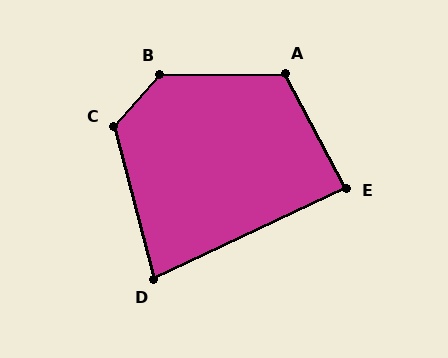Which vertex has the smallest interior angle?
D, at approximately 80 degrees.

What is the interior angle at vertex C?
Approximately 123 degrees (obtuse).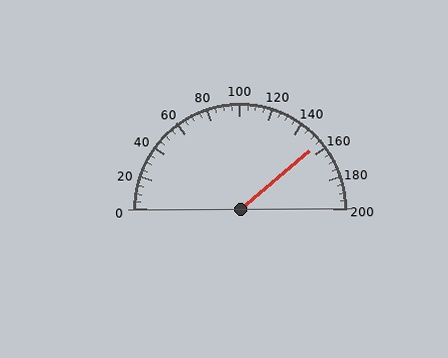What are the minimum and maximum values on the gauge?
The gauge ranges from 0 to 200.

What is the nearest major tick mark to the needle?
The nearest major tick mark is 160.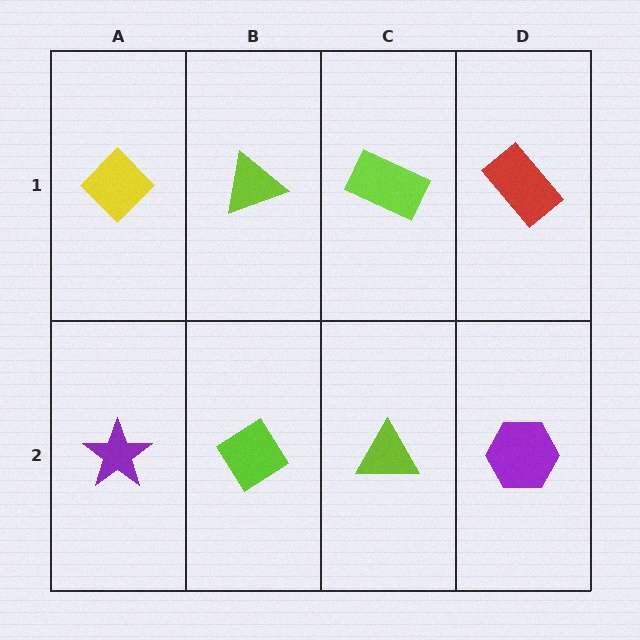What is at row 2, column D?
A purple hexagon.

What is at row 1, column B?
A lime triangle.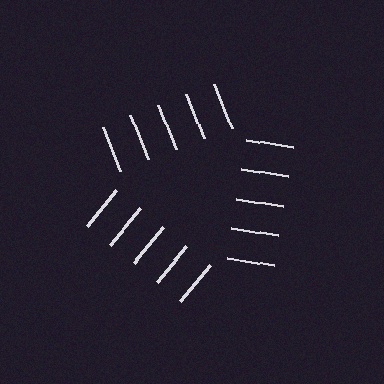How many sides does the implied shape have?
3 sides — the line-ends trace a triangle.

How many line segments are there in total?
15 — 5 along each of the 3 edges.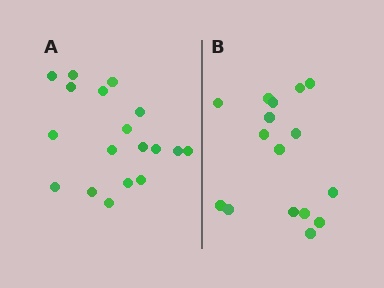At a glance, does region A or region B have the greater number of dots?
Region A (the left region) has more dots.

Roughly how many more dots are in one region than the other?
Region A has just a few more — roughly 2 or 3 more dots than region B.